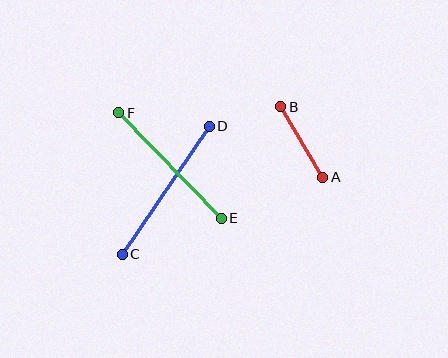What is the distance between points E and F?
The distance is approximately 147 pixels.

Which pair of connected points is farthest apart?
Points C and D are farthest apart.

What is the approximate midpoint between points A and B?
The midpoint is at approximately (302, 142) pixels.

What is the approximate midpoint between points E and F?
The midpoint is at approximately (170, 166) pixels.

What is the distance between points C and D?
The distance is approximately 155 pixels.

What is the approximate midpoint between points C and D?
The midpoint is at approximately (166, 190) pixels.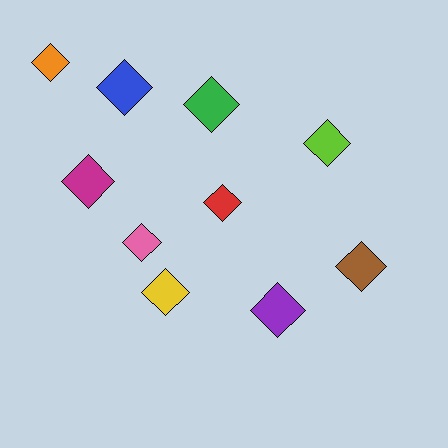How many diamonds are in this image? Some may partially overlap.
There are 10 diamonds.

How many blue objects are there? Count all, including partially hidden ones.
There is 1 blue object.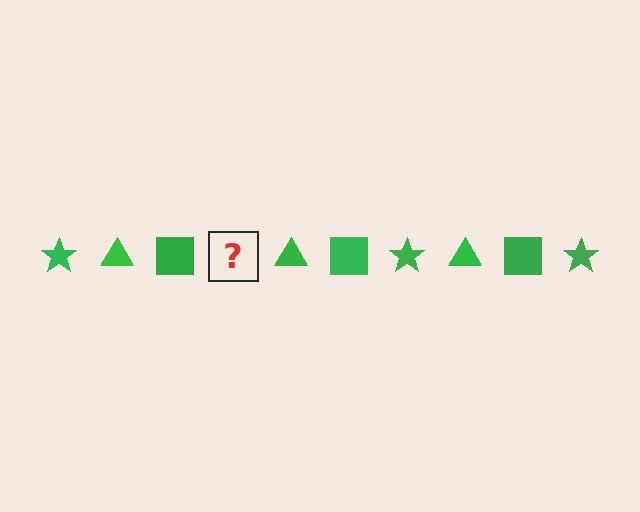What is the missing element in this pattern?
The missing element is a green star.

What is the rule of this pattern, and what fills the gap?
The rule is that the pattern cycles through star, triangle, square shapes in green. The gap should be filled with a green star.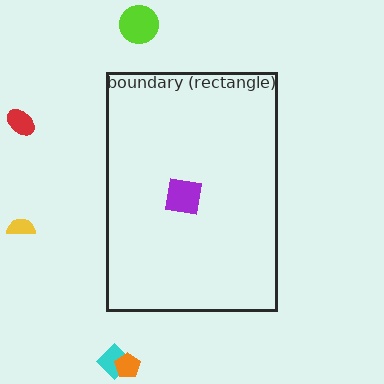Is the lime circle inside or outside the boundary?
Outside.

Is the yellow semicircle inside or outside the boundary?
Outside.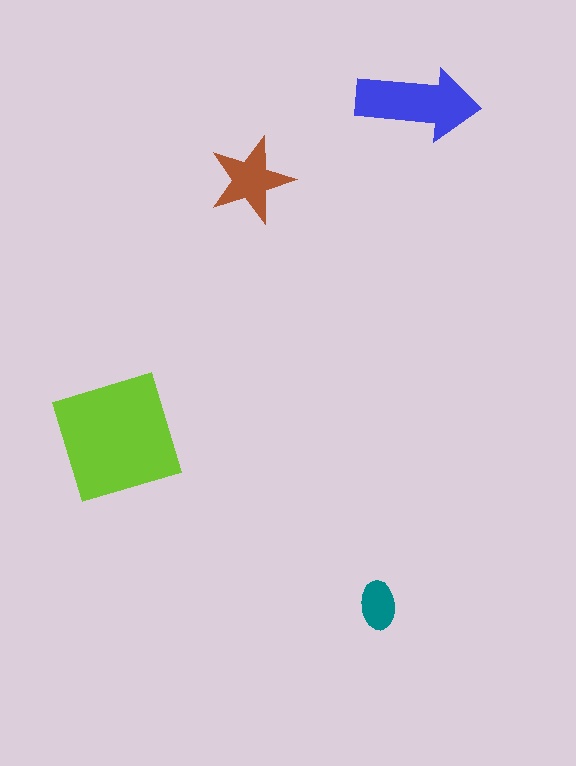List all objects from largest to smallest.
The lime square, the blue arrow, the brown star, the teal ellipse.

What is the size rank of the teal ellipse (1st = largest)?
4th.